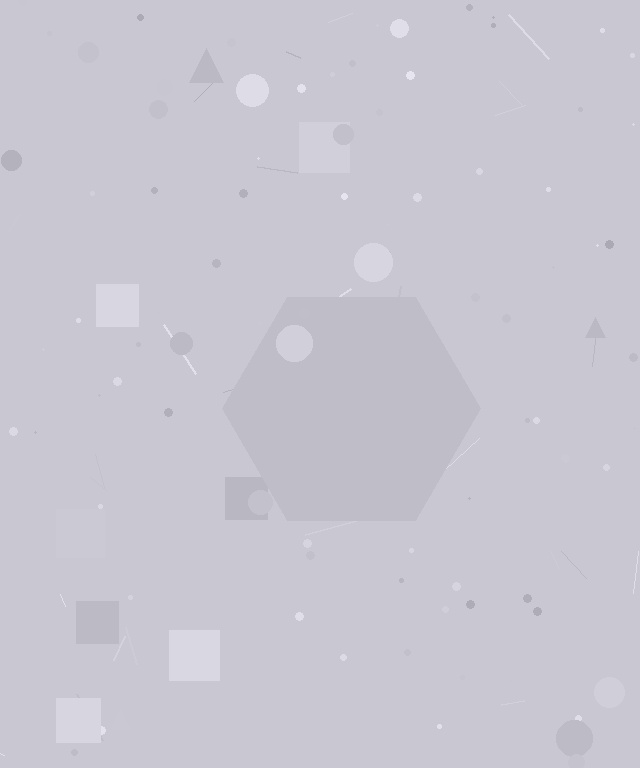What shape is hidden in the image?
A hexagon is hidden in the image.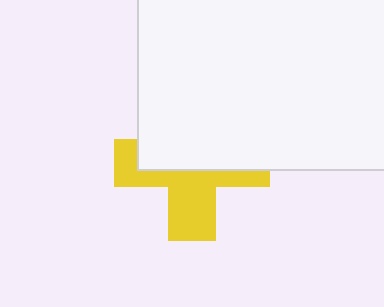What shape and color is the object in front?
The object in front is a white rectangle.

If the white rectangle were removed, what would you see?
You would see the complete yellow cross.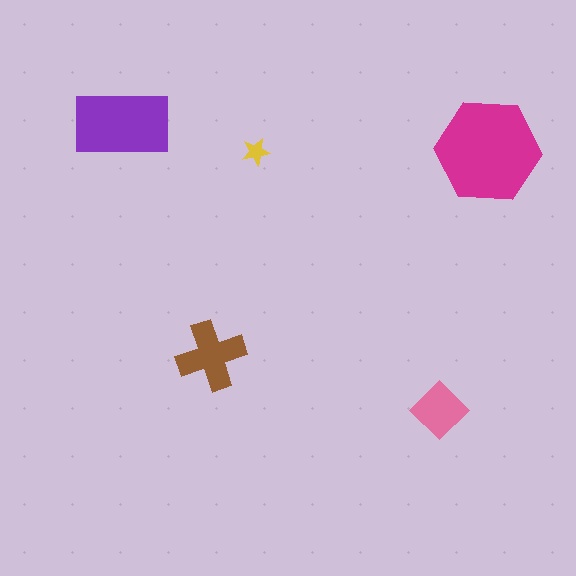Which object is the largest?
The magenta hexagon.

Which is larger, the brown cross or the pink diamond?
The brown cross.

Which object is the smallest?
The yellow star.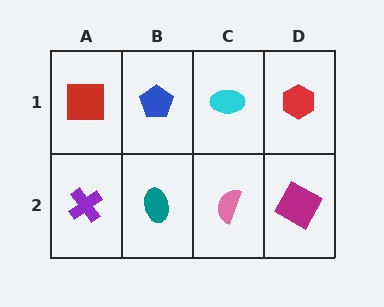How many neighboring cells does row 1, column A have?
2.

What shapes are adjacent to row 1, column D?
A magenta square (row 2, column D), a cyan ellipse (row 1, column C).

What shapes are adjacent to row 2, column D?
A red hexagon (row 1, column D), a pink semicircle (row 2, column C).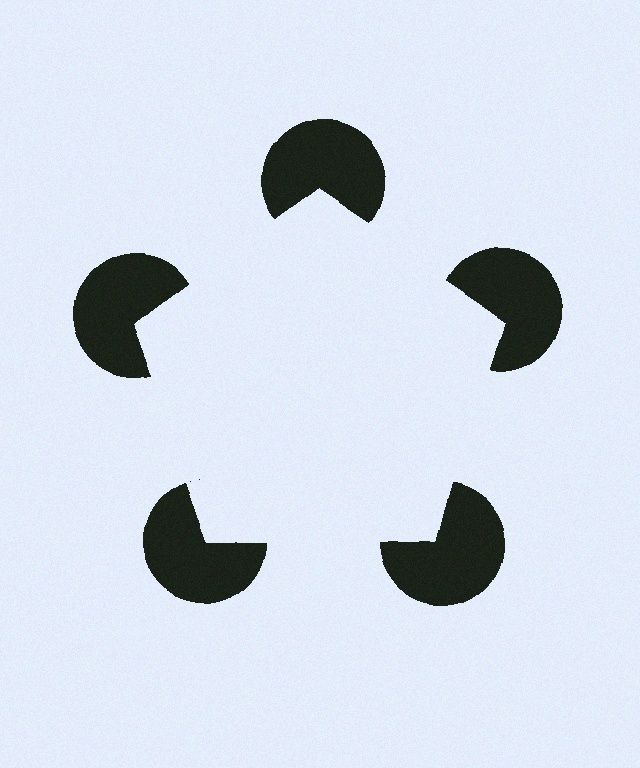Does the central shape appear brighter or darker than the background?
It typically appears slightly brighter than the background, even though no actual brightness change is drawn.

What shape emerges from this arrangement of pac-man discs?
An illusory pentagon — its edges are inferred from the aligned wedge cuts in the pac-man discs, not physically drawn.